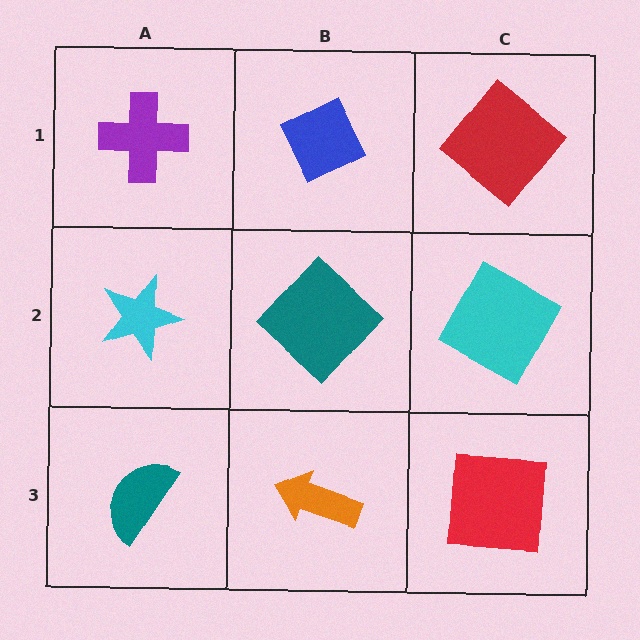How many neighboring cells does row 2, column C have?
3.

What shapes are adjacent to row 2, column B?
A blue diamond (row 1, column B), an orange arrow (row 3, column B), a cyan star (row 2, column A), a cyan square (row 2, column C).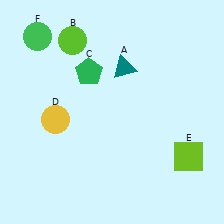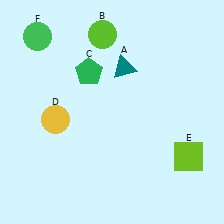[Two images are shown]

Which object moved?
The lime circle (B) moved right.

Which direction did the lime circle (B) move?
The lime circle (B) moved right.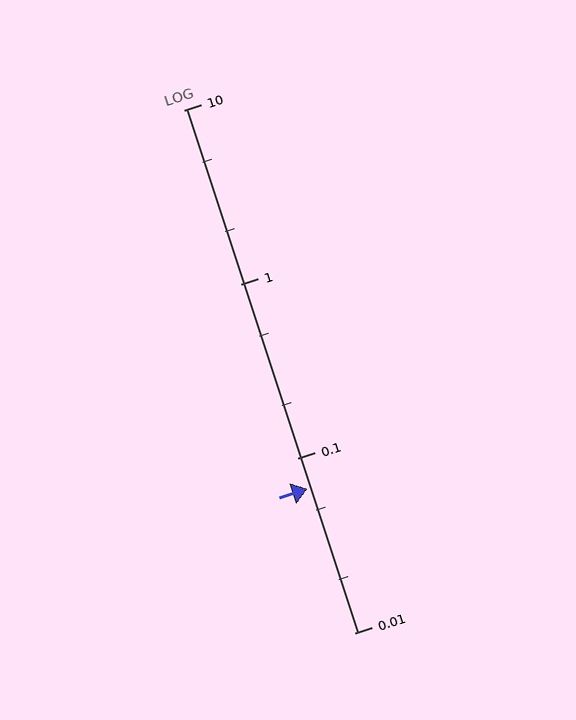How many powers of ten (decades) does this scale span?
The scale spans 3 decades, from 0.01 to 10.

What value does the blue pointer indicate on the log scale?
The pointer indicates approximately 0.067.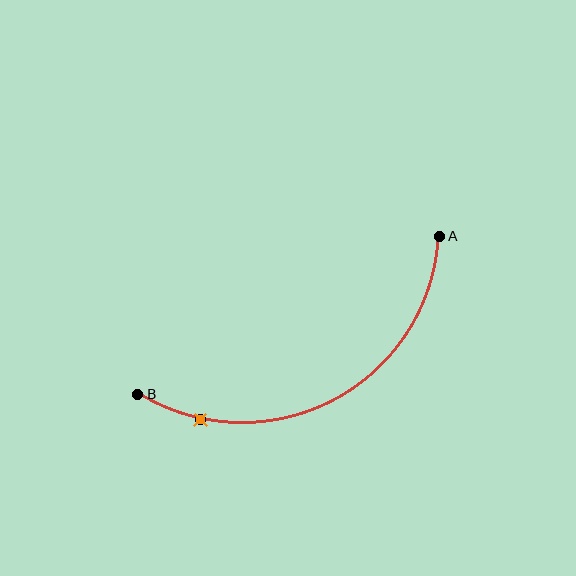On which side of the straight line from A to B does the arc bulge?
The arc bulges below the straight line connecting A and B.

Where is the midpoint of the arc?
The arc midpoint is the point on the curve farthest from the straight line joining A and B. It sits below that line.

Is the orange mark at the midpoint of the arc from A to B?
No. The orange mark lies on the arc but is closer to endpoint B. The arc midpoint would be at the point on the curve equidistant along the arc from both A and B.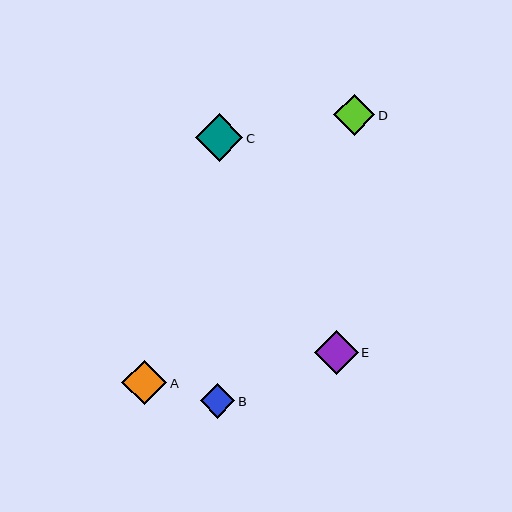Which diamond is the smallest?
Diamond B is the smallest with a size of approximately 35 pixels.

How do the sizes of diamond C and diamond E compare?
Diamond C and diamond E are approximately the same size.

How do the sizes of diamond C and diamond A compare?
Diamond C and diamond A are approximately the same size.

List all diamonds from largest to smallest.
From largest to smallest: C, A, E, D, B.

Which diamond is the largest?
Diamond C is the largest with a size of approximately 48 pixels.